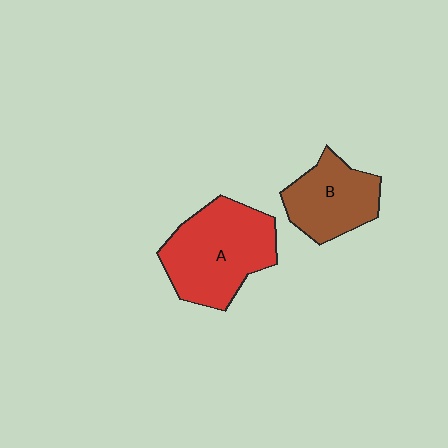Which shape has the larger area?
Shape A (red).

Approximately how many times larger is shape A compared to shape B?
Approximately 1.5 times.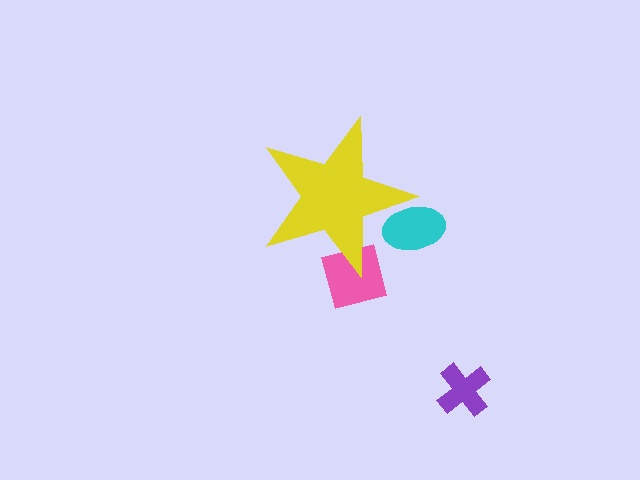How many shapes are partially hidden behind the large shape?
2 shapes are partially hidden.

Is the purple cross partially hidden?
No, the purple cross is fully visible.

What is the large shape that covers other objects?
A yellow star.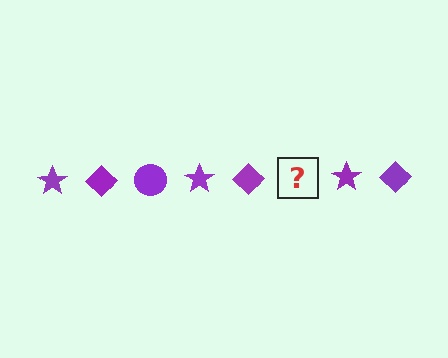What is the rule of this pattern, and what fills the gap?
The rule is that the pattern cycles through star, diamond, circle shapes in purple. The gap should be filled with a purple circle.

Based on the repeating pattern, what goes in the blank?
The blank should be a purple circle.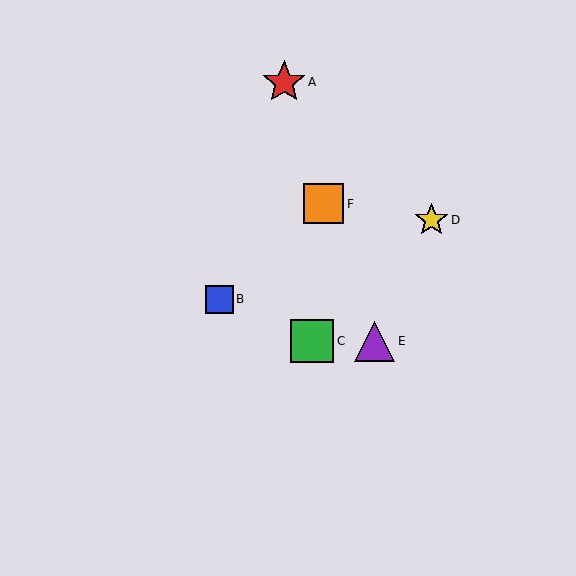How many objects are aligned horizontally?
2 objects (C, E) are aligned horizontally.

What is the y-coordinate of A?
Object A is at y≈82.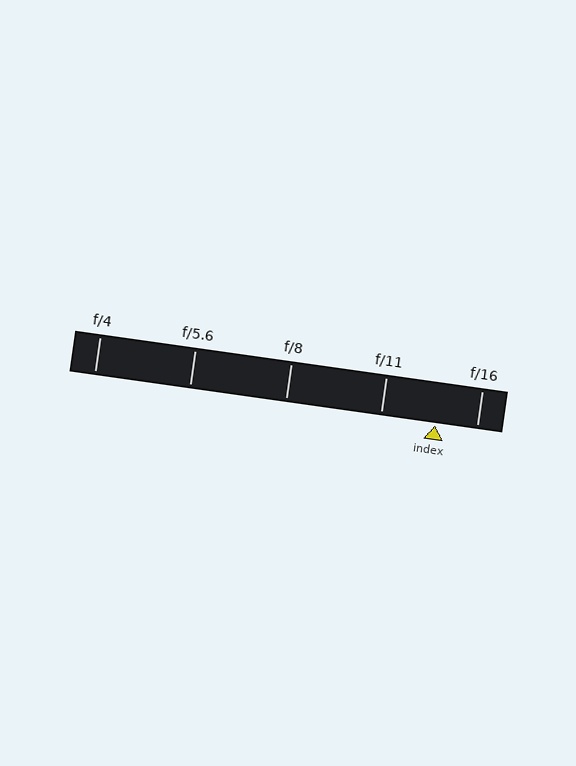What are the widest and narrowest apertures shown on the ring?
The widest aperture shown is f/4 and the narrowest is f/16.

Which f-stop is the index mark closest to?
The index mark is closest to f/16.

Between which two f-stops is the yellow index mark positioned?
The index mark is between f/11 and f/16.